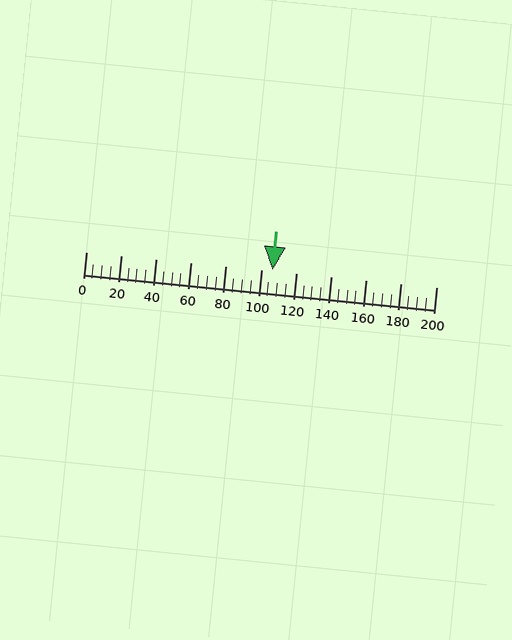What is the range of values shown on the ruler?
The ruler shows values from 0 to 200.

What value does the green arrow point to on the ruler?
The green arrow points to approximately 107.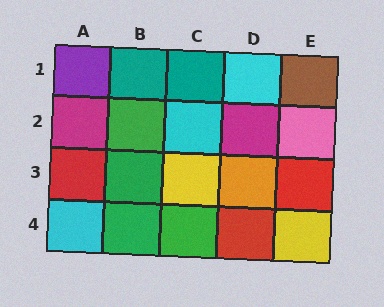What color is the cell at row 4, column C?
Green.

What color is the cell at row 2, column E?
Pink.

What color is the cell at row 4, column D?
Red.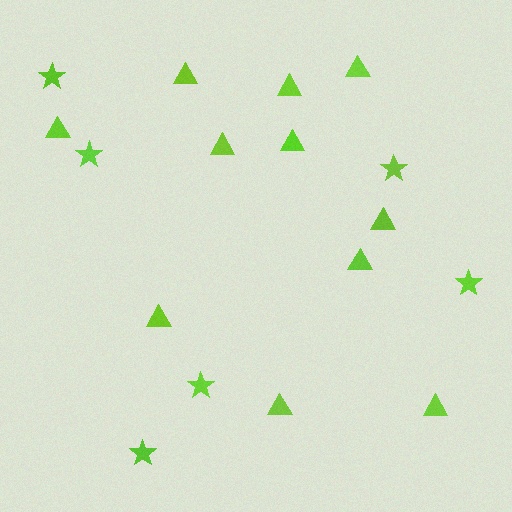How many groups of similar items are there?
There are 2 groups: one group of triangles (11) and one group of stars (6).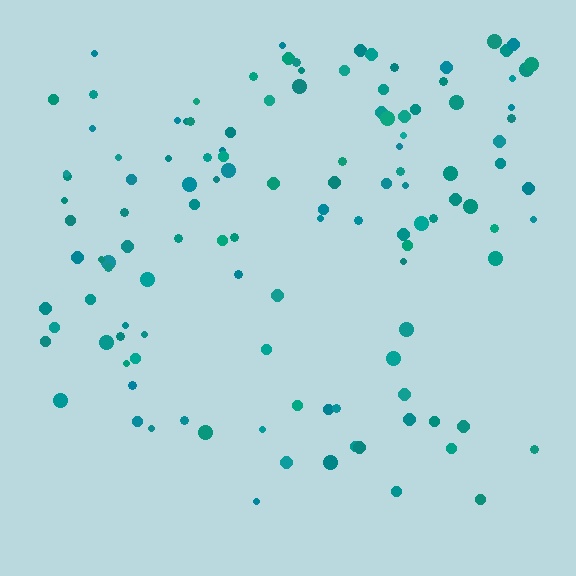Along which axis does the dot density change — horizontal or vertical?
Vertical.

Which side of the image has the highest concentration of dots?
The top.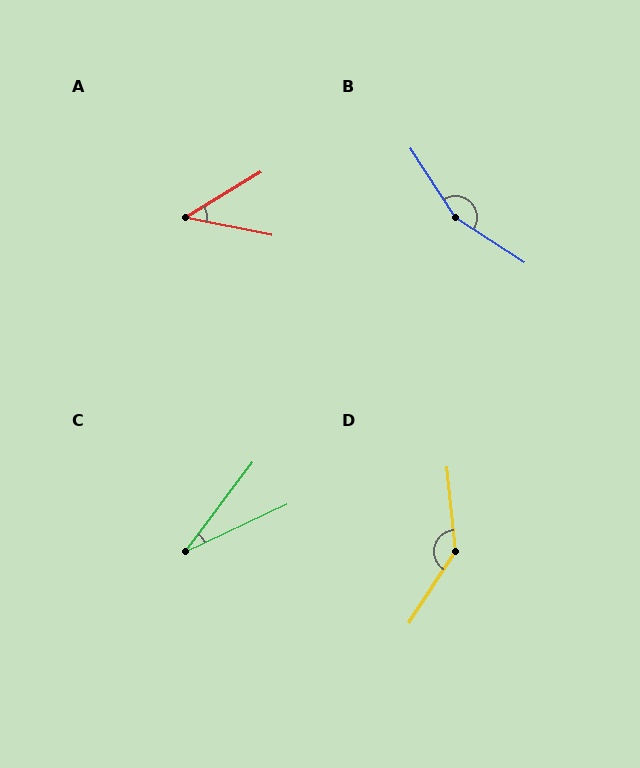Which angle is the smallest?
C, at approximately 28 degrees.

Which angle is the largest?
B, at approximately 155 degrees.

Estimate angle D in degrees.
Approximately 141 degrees.